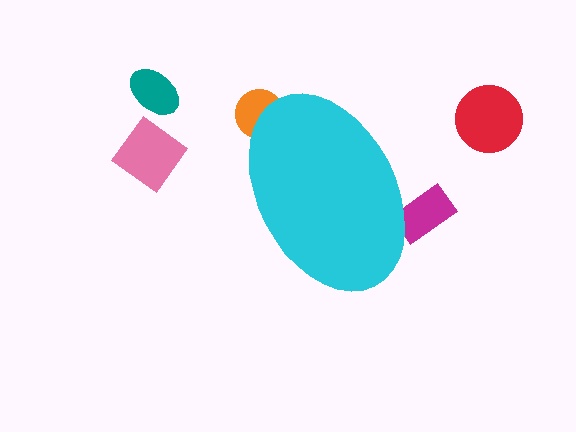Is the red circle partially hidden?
No, the red circle is fully visible.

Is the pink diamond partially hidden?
No, the pink diamond is fully visible.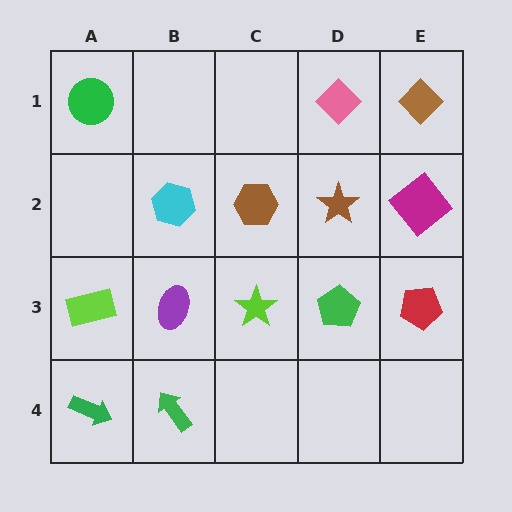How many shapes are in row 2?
4 shapes.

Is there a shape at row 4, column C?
No, that cell is empty.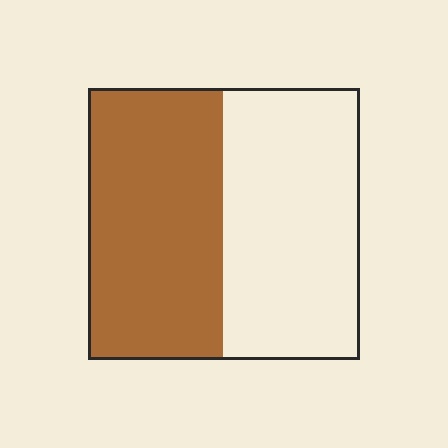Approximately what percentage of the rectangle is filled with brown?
Approximately 50%.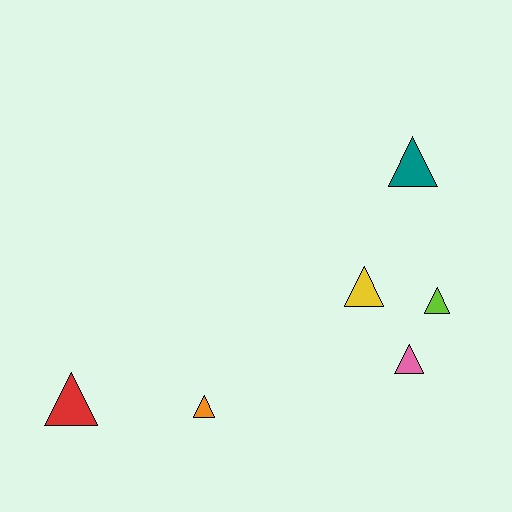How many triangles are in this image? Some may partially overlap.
There are 6 triangles.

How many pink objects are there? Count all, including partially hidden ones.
There is 1 pink object.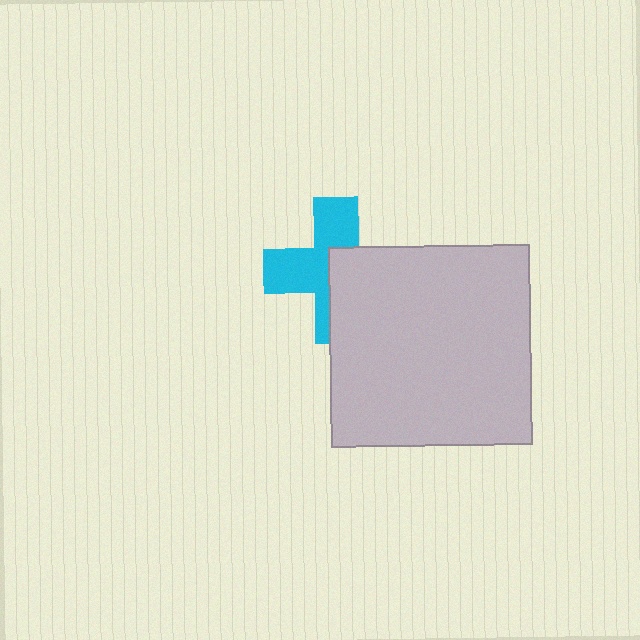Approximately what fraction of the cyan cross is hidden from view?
Roughly 47% of the cyan cross is hidden behind the light gray square.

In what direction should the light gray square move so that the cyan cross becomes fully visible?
The light gray square should move toward the lower-right. That is the shortest direction to clear the overlap and leave the cyan cross fully visible.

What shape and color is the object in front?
The object in front is a light gray square.